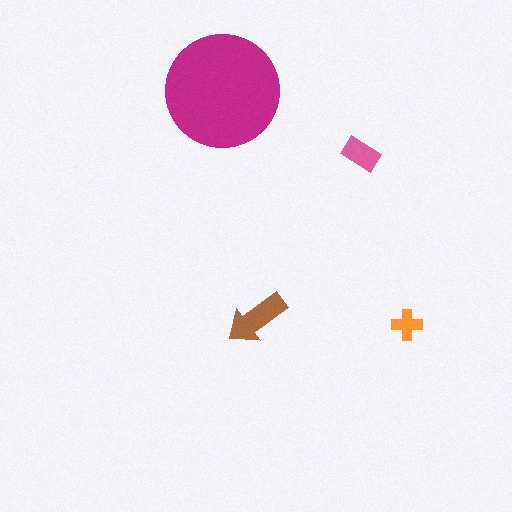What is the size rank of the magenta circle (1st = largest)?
1st.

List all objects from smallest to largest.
The orange cross, the pink rectangle, the brown arrow, the magenta circle.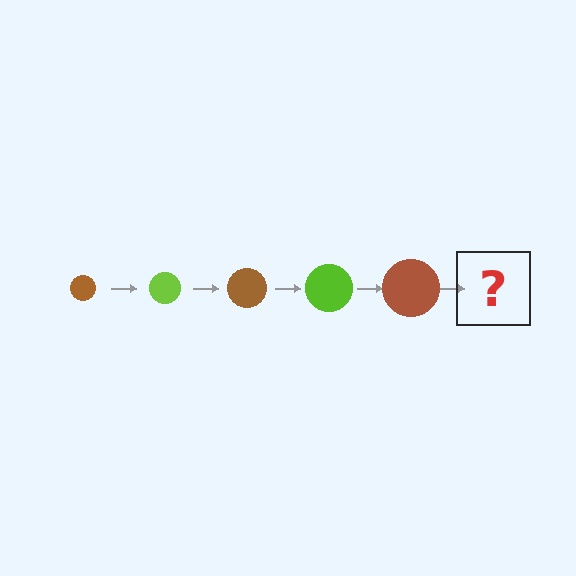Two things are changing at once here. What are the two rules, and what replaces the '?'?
The two rules are that the circle grows larger each step and the color cycles through brown and lime. The '?' should be a lime circle, larger than the previous one.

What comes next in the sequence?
The next element should be a lime circle, larger than the previous one.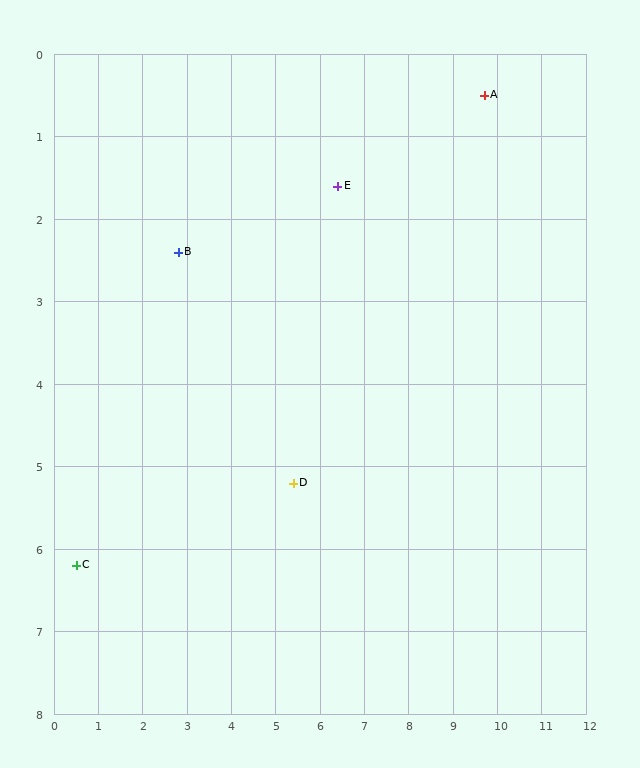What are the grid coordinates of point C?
Point C is at approximately (0.5, 6.2).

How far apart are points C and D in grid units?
Points C and D are about 5.0 grid units apart.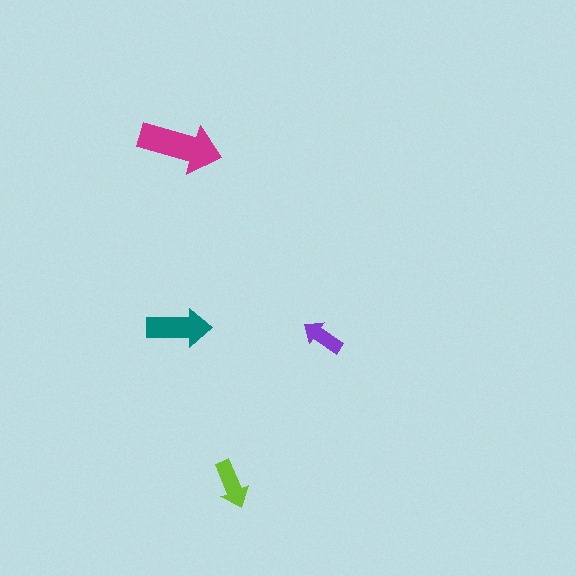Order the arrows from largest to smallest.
the magenta one, the teal one, the lime one, the purple one.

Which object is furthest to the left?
The teal arrow is leftmost.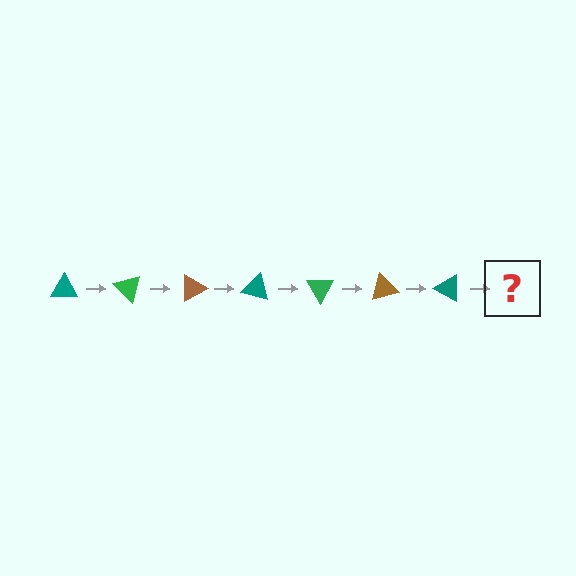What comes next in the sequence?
The next element should be a green triangle, rotated 315 degrees from the start.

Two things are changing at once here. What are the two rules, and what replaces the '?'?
The two rules are that it rotates 45 degrees each step and the color cycles through teal, green, and brown. The '?' should be a green triangle, rotated 315 degrees from the start.